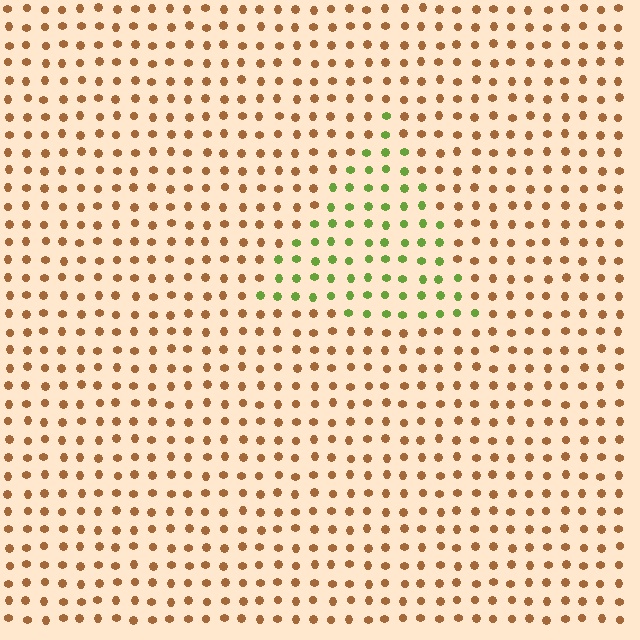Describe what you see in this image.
The image is filled with small brown elements in a uniform arrangement. A triangle-shaped region is visible where the elements are tinted to a slightly different hue, forming a subtle color boundary.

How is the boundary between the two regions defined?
The boundary is defined purely by a slight shift in hue (about 68 degrees). Spacing, size, and orientation are identical on both sides.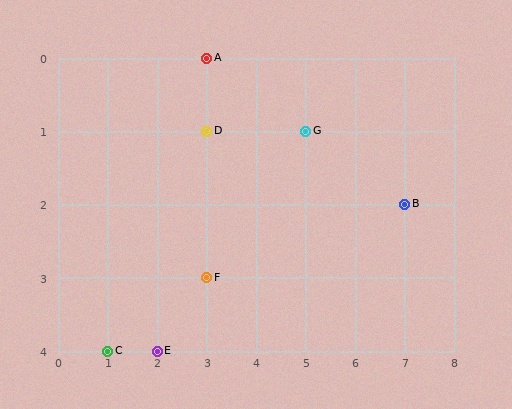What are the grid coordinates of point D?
Point D is at grid coordinates (3, 1).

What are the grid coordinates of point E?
Point E is at grid coordinates (2, 4).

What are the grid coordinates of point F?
Point F is at grid coordinates (3, 3).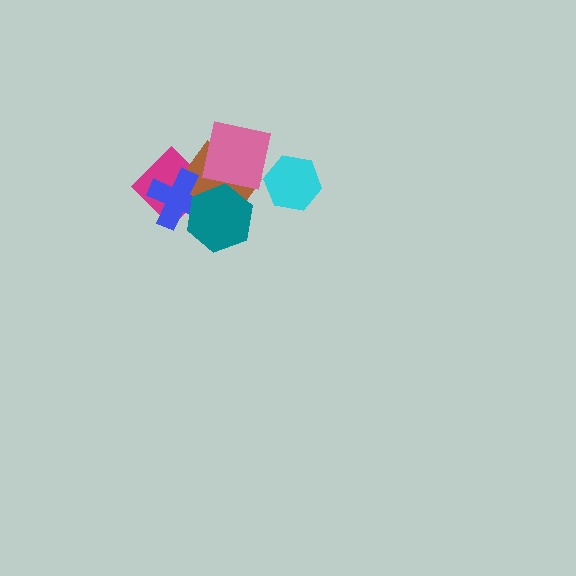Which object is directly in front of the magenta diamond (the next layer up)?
The brown diamond is directly in front of the magenta diamond.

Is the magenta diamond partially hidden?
Yes, it is partially covered by another shape.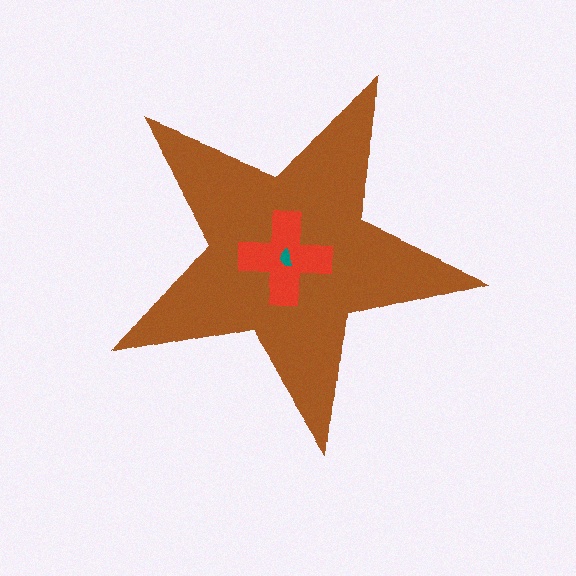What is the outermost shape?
The brown star.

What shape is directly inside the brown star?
The red cross.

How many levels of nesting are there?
3.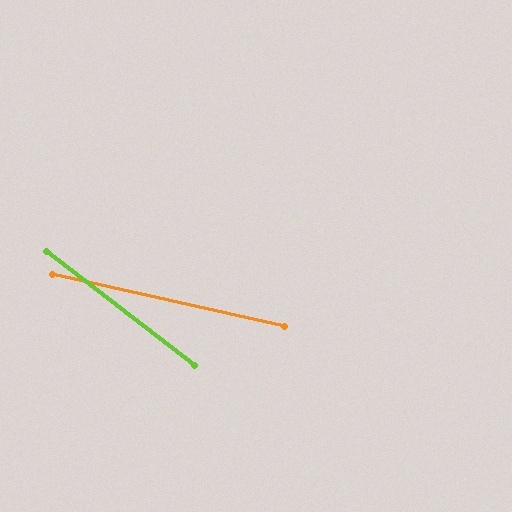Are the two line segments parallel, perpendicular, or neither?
Neither parallel nor perpendicular — they differ by about 25°.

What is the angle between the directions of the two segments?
Approximately 25 degrees.